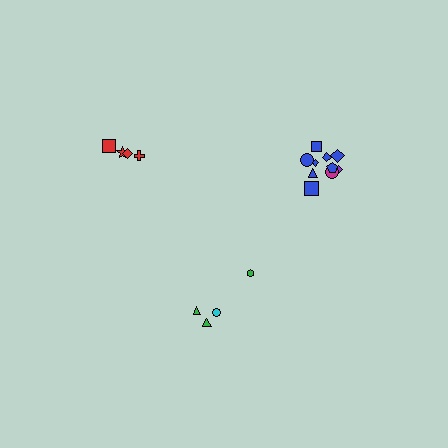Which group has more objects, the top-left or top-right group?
The top-right group.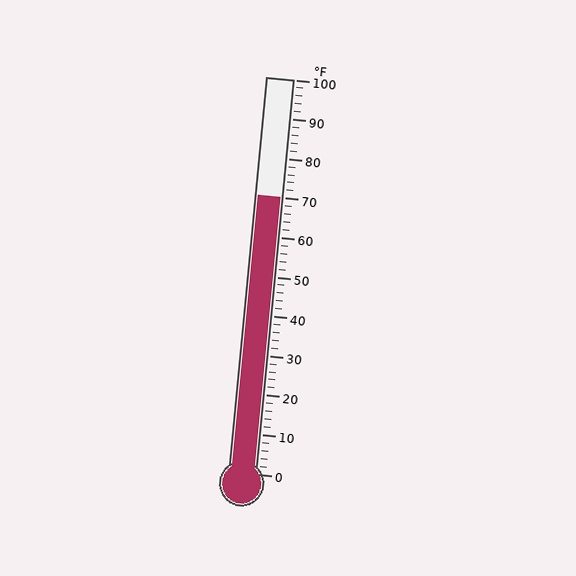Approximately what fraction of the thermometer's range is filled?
The thermometer is filled to approximately 70% of its range.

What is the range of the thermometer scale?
The thermometer scale ranges from 0°F to 100°F.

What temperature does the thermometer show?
The thermometer shows approximately 70°F.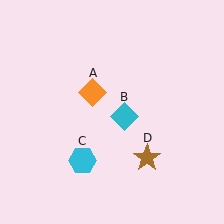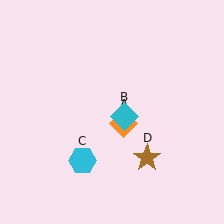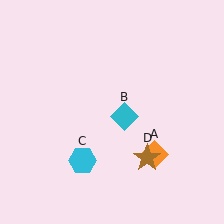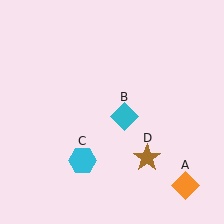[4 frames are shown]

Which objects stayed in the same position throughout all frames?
Cyan diamond (object B) and cyan hexagon (object C) and brown star (object D) remained stationary.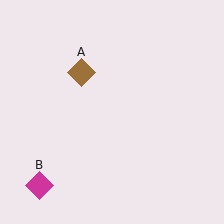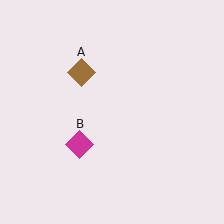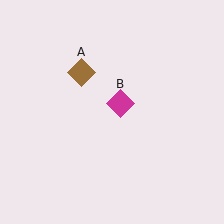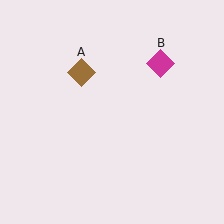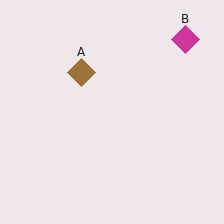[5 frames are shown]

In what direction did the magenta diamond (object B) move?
The magenta diamond (object B) moved up and to the right.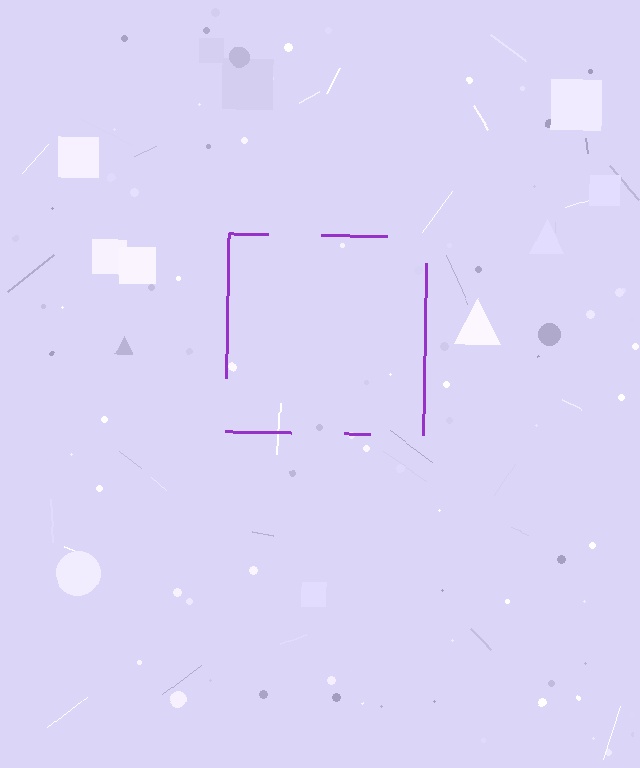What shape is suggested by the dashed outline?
The dashed outline suggests a square.